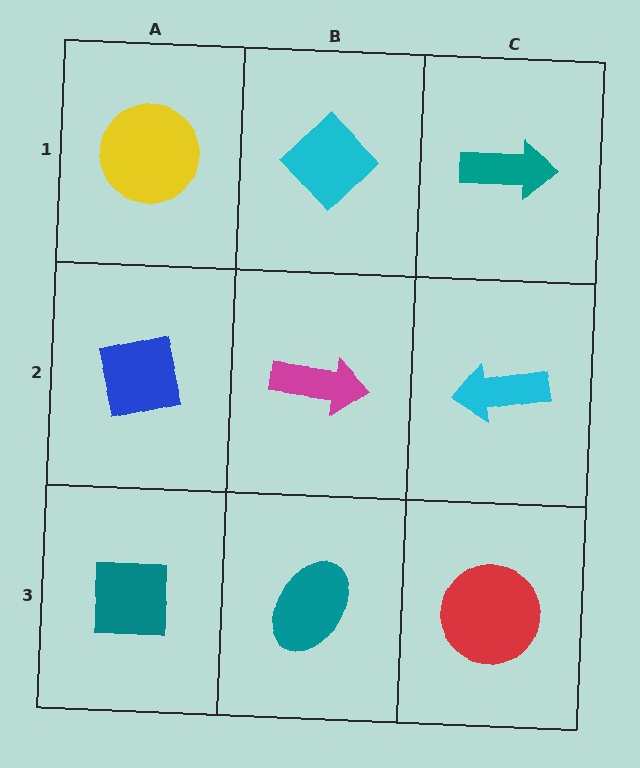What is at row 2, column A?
A blue square.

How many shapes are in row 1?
3 shapes.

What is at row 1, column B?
A cyan diamond.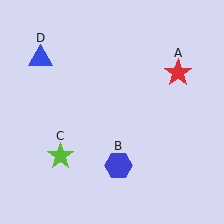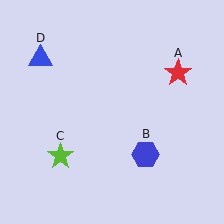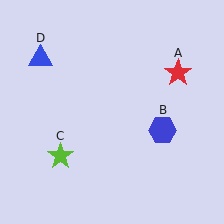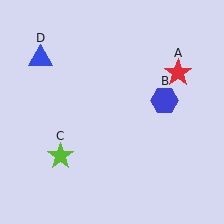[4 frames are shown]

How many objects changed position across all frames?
1 object changed position: blue hexagon (object B).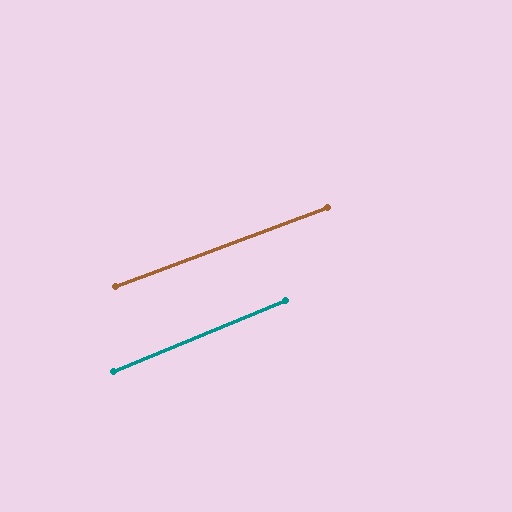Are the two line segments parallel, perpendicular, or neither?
Parallel — their directions differ by only 1.7°.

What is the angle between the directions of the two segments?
Approximately 2 degrees.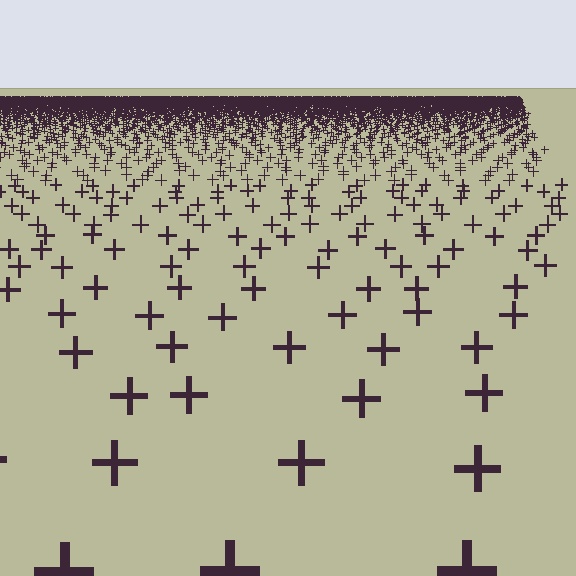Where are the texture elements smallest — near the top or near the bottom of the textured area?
Near the top.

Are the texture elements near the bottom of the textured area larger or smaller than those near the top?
Larger. Near the bottom, elements are closer to the viewer and appear at a bigger on-screen size.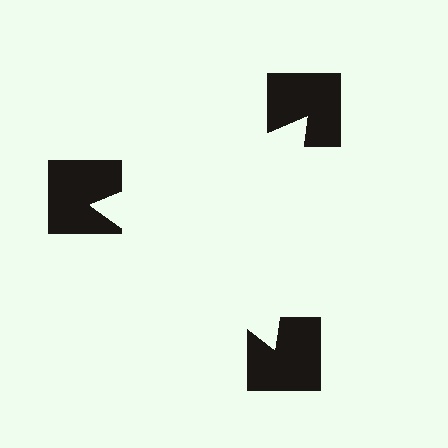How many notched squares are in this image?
There are 3 — one at each vertex of the illusory triangle.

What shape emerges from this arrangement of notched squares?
An illusory triangle — its edges are inferred from the aligned wedge cuts in the notched squares, not physically drawn.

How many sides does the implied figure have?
3 sides.